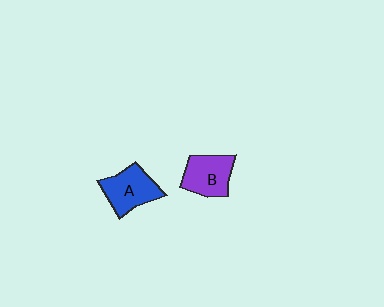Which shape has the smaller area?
Shape B (purple).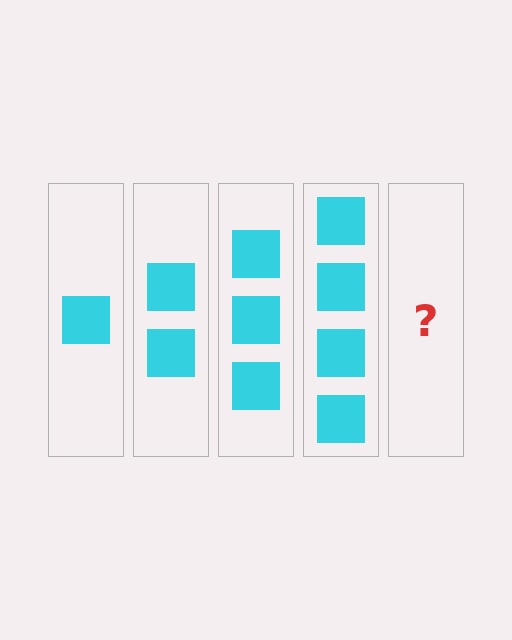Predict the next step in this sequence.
The next step is 5 squares.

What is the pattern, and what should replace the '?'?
The pattern is that each step adds one more square. The '?' should be 5 squares.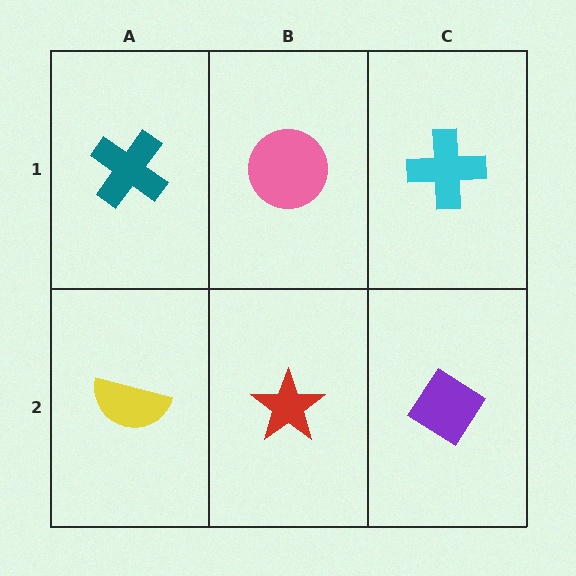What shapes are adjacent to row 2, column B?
A pink circle (row 1, column B), a yellow semicircle (row 2, column A), a purple diamond (row 2, column C).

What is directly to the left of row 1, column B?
A teal cross.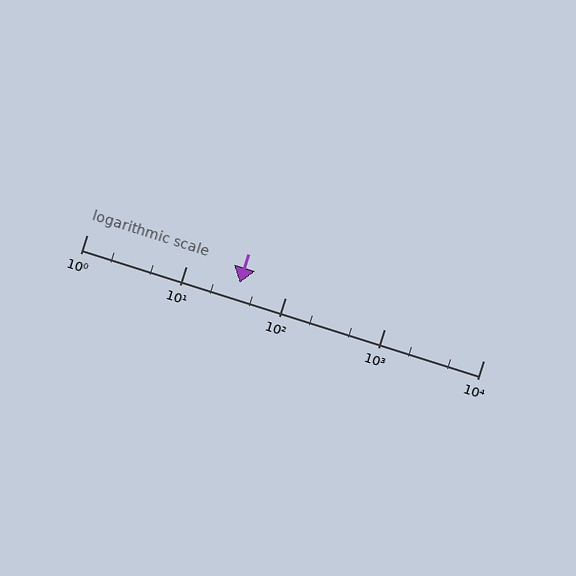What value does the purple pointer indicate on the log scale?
The pointer indicates approximately 35.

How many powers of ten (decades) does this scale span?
The scale spans 4 decades, from 1 to 10000.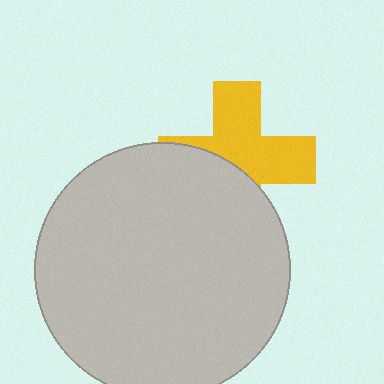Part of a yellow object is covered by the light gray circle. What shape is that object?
It is a cross.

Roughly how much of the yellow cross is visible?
About half of it is visible (roughly 56%).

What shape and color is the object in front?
The object in front is a light gray circle.